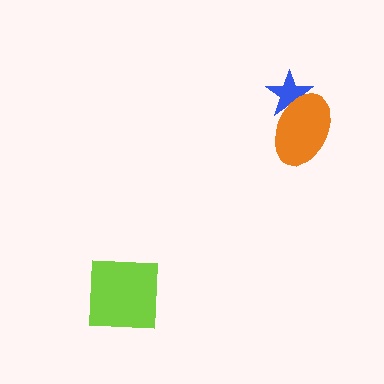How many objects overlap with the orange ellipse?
1 object overlaps with the orange ellipse.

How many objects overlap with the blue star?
1 object overlaps with the blue star.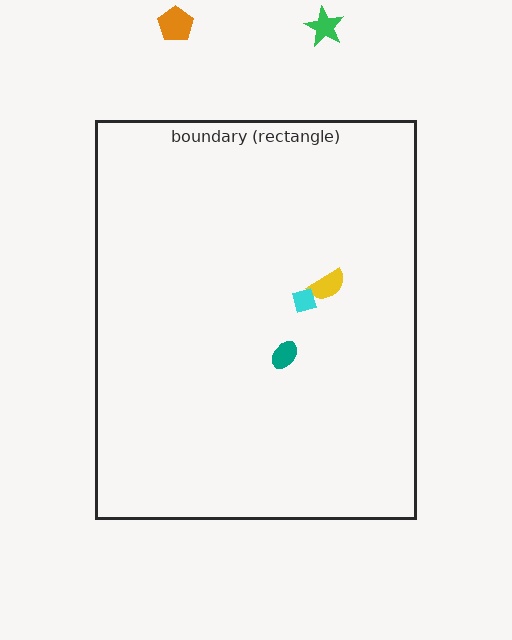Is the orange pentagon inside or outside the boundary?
Outside.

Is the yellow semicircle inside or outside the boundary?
Inside.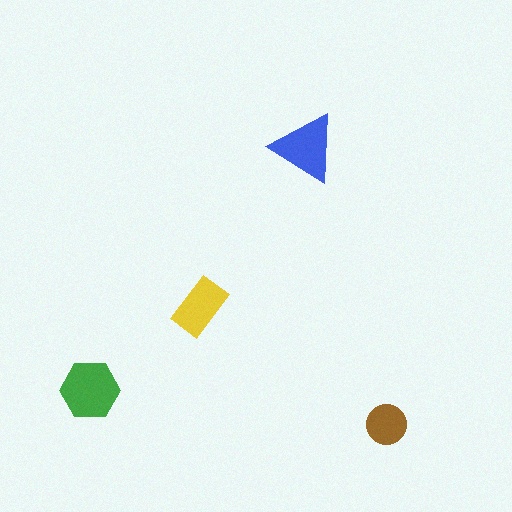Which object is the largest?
The green hexagon.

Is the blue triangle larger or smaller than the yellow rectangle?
Larger.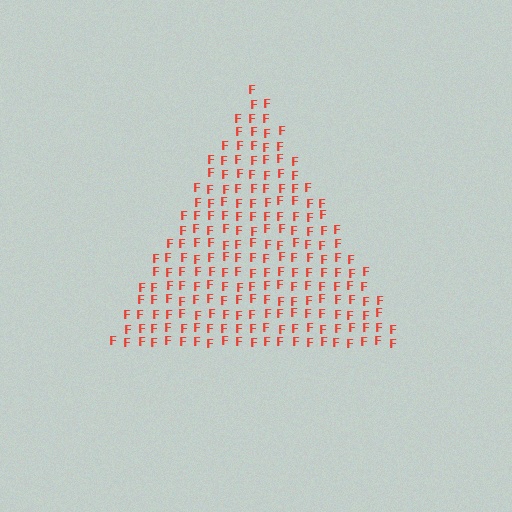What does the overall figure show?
The overall figure shows a triangle.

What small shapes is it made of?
It is made of small letter F's.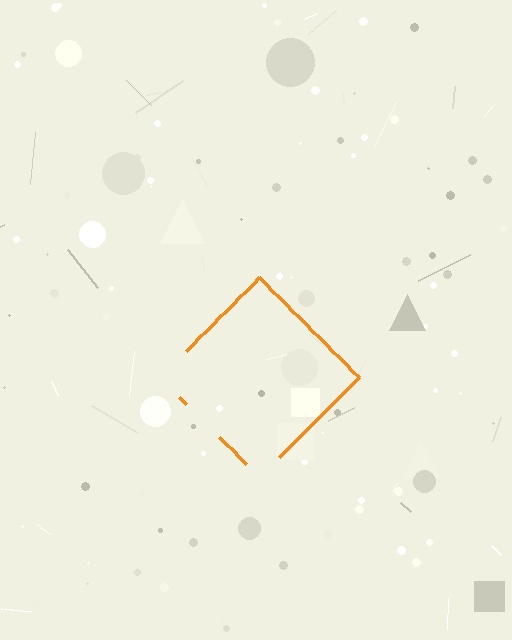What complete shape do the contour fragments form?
The contour fragments form a diamond.